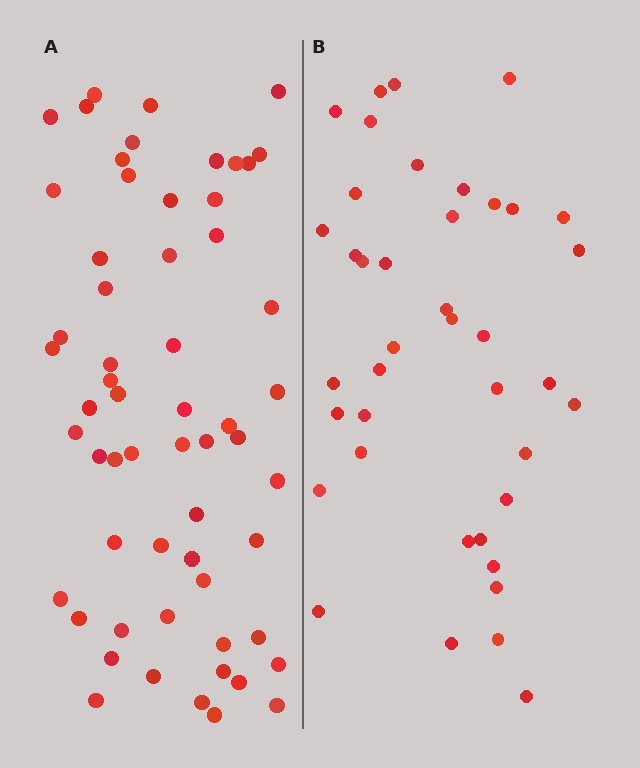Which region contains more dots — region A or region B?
Region A (the left region) has more dots.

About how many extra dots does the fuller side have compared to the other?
Region A has approximately 20 more dots than region B.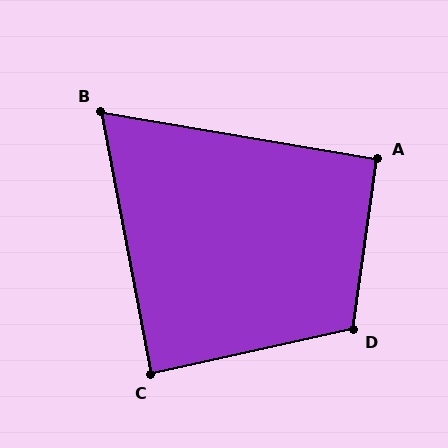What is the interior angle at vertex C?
Approximately 89 degrees (approximately right).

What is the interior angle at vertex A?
Approximately 91 degrees (approximately right).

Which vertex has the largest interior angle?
D, at approximately 110 degrees.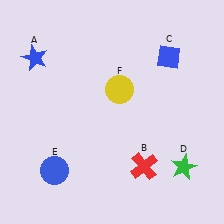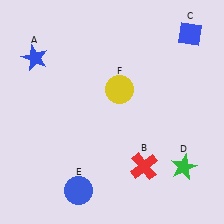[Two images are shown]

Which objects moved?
The objects that moved are: the blue diamond (C), the blue circle (E).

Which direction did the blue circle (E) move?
The blue circle (E) moved right.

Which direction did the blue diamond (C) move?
The blue diamond (C) moved up.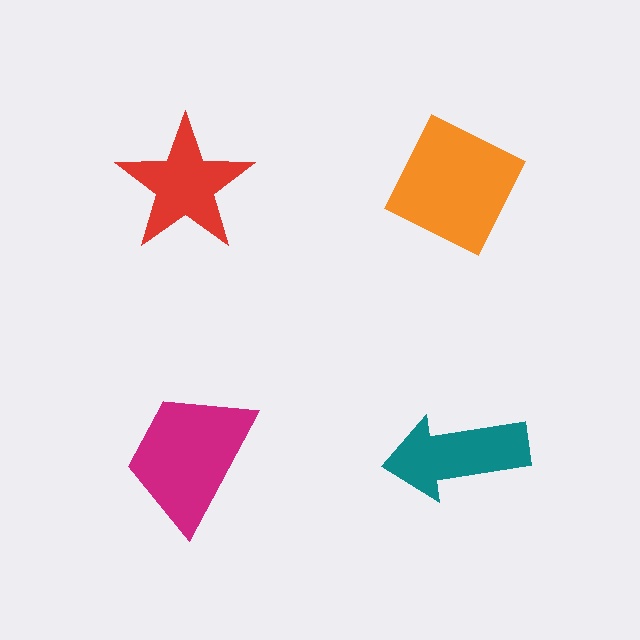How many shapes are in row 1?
2 shapes.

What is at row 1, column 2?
An orange diamond.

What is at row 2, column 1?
A magenta trapezoid.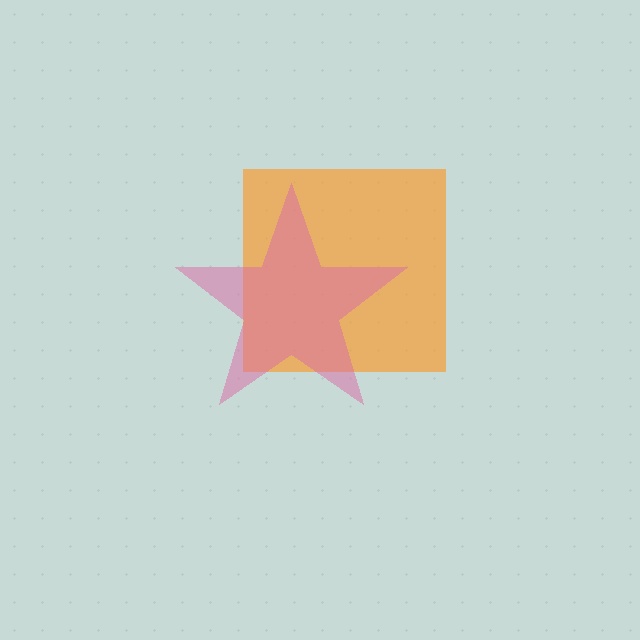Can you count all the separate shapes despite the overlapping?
Yes, there are 2 separate shapes.